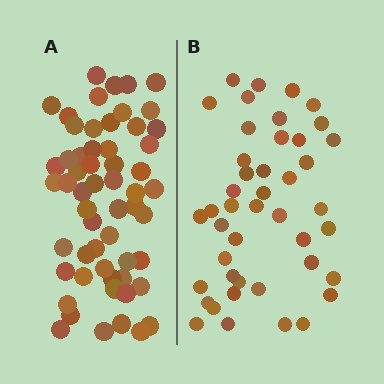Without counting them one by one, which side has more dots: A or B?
Region A (the left region) has more dots.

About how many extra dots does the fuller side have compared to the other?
Region A has approximately 15 more dots than region B.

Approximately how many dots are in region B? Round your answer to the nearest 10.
About 40 dots. (The exact count is 44, which rounds to 40.)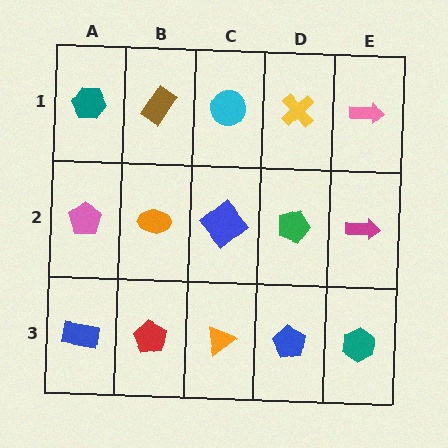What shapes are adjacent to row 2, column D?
A yellow cross (row 1, column D), a blue pentagon (row 3, column D), a blue diamond (row 2, column C), a magenta arrow (row 2, column E).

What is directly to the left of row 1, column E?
A yellow cross.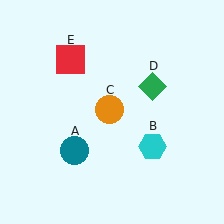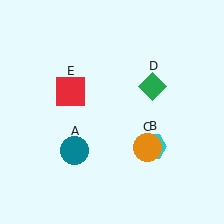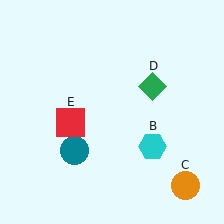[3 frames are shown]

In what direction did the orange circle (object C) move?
The orange circle (object C) moved down and to the right.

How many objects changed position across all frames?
2 objects changed position: orange circle (object C), red square (object E).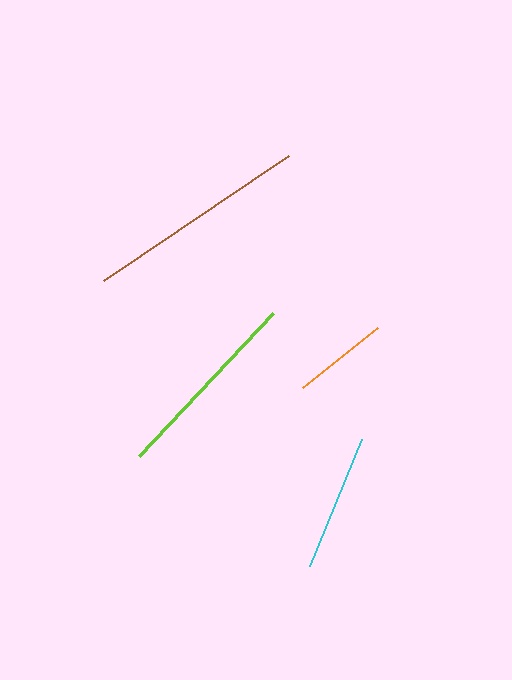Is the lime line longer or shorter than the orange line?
The lime line is longer than the orange line.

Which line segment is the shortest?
The orange line is the shortest at approximately 97 pixels.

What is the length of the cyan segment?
The cyan segment is approximately 137 pixels long.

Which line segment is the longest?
The brown line is the longest at approximately 224 pixels.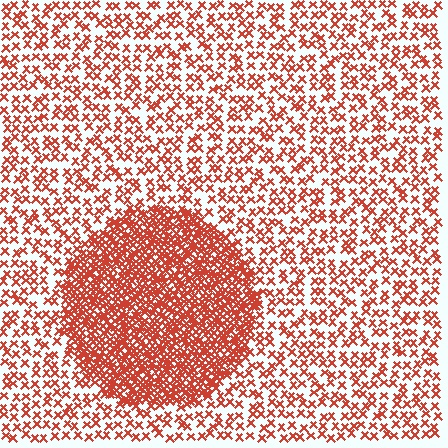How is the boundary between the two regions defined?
The boundary is defined by a change in element density (approximately 2.7x ratio). All elements are the same color, size, and shape.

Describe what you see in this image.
The image contains small red elements arranged at two different densities. A circle-shaped region is visible where the elements are more densely packed than the surrounding area.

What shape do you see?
I see a circle.